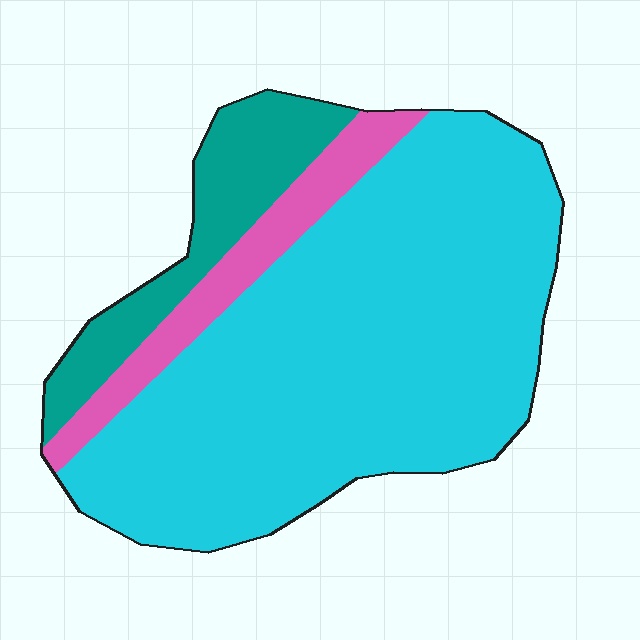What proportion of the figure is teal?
Teal takes up less than a sixth of the figure.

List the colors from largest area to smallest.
From largest to smallest: cyan, teal, pink.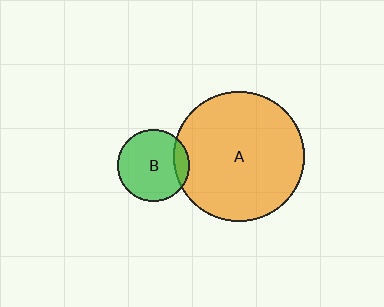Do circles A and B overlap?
Yes.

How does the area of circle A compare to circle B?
Approximately 3.3 times.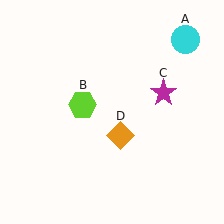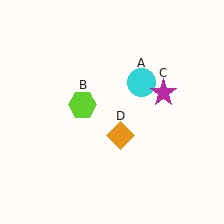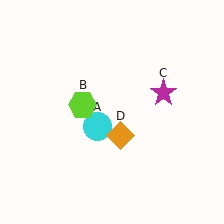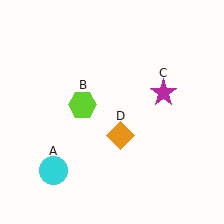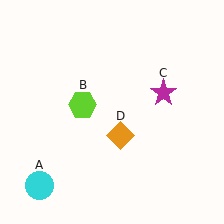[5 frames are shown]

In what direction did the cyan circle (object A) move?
The cyan circle (object A) moved down and to the left.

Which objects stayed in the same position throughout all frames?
Lime hexagon (object B) and magenta star (object C) and orange diamond (object D) remained stationary.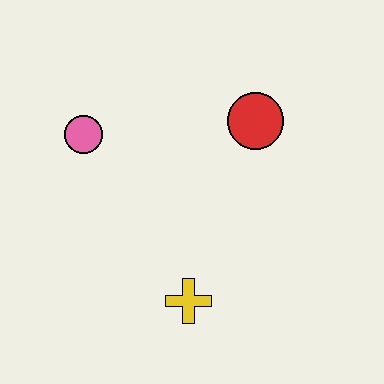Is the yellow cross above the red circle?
No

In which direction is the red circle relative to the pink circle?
The red circle is to the right of the pink circle.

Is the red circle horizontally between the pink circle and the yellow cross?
No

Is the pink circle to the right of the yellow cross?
No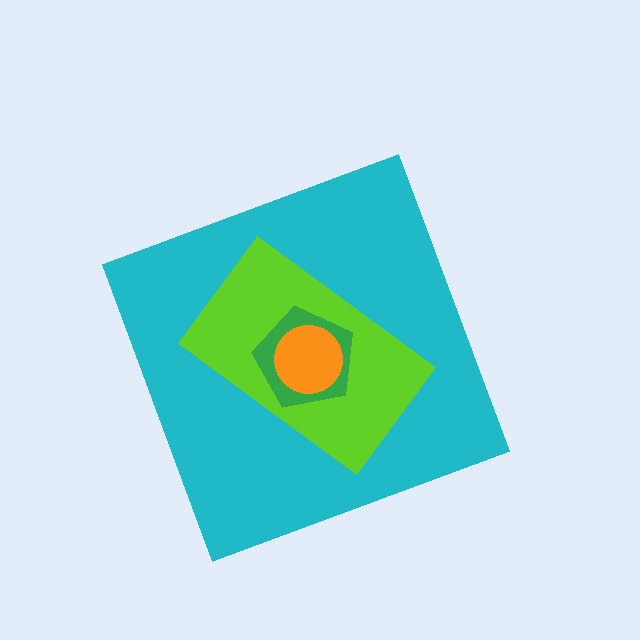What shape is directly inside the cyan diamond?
The lime rectangle.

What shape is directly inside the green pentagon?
The orange circle.